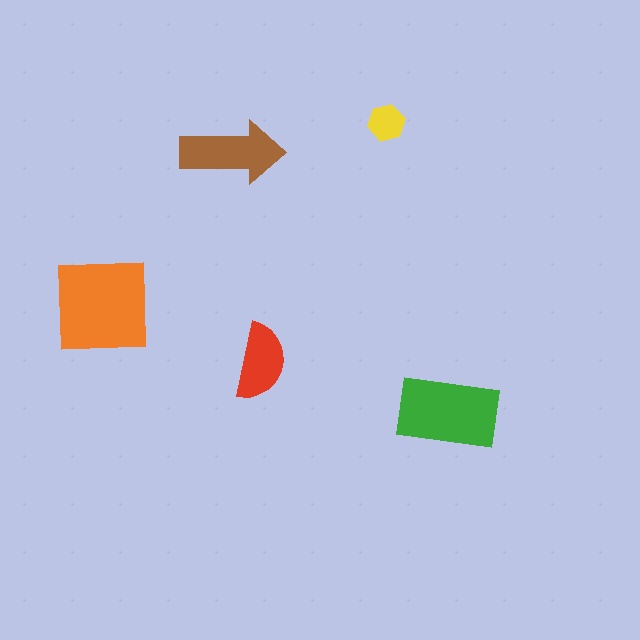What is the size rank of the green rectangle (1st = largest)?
2nd.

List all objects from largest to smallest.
The orange square, the green rectangle, the brown arrow, the red semicircle, the yellow hexagon.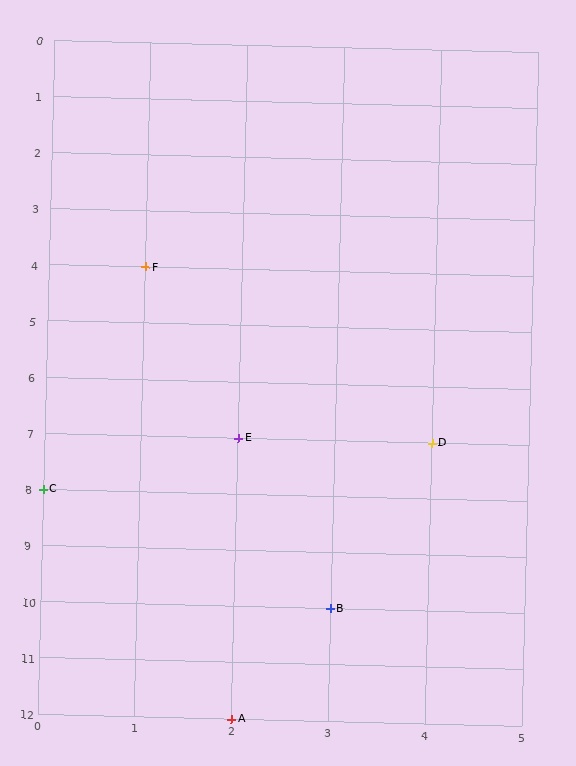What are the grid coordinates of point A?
Point A is at grid coordinates (2, 12).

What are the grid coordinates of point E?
Point E is at grid coordinates (2, 7).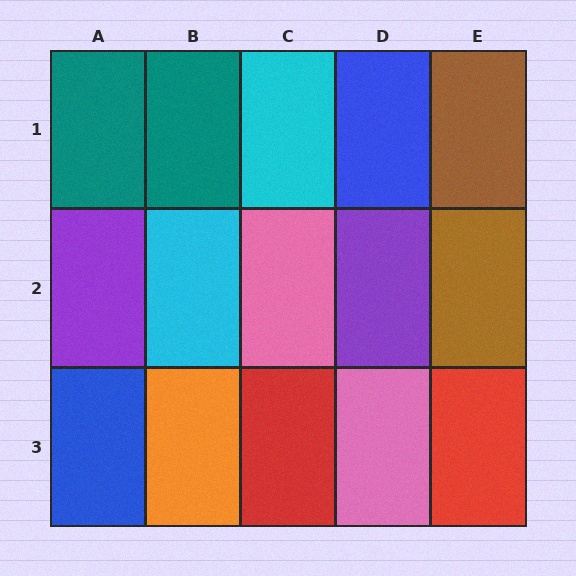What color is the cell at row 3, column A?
Blue.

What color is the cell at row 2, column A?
Purple.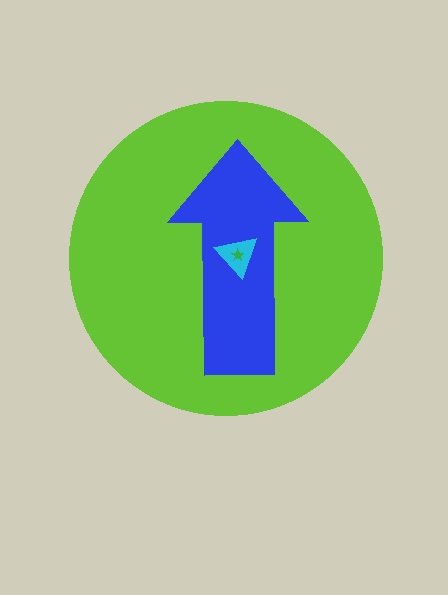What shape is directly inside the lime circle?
The blue arrow.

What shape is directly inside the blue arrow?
The cyan triangle.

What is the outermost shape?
The lime circle.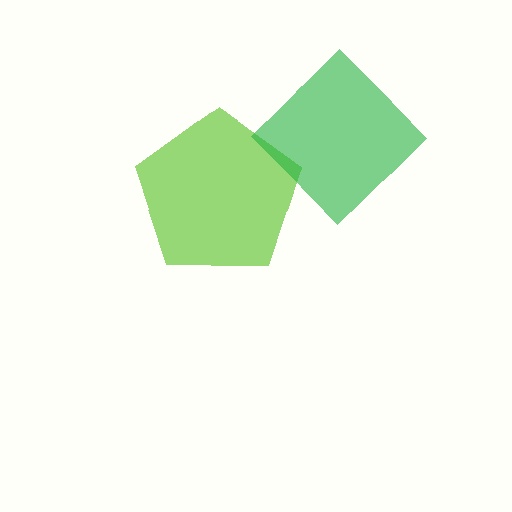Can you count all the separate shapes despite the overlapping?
Yes, there are 2 separate shapes.